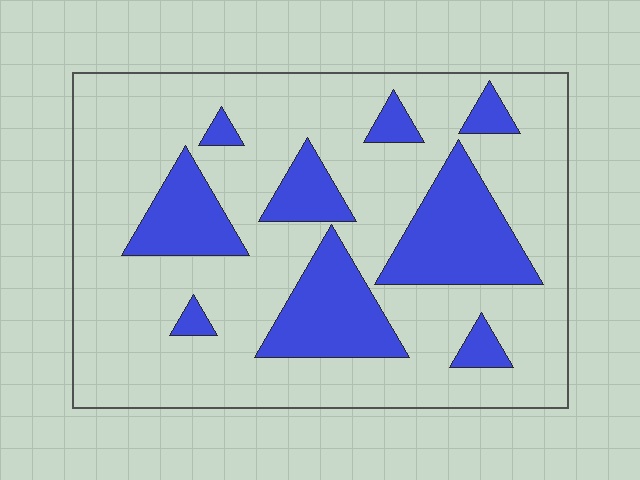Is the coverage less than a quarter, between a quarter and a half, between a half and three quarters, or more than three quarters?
Less than a quarter.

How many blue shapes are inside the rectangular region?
9.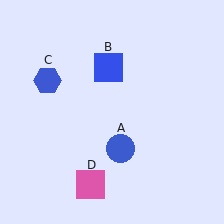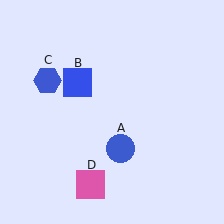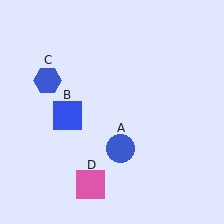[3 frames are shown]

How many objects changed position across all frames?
1 object changed position: blue square (object B).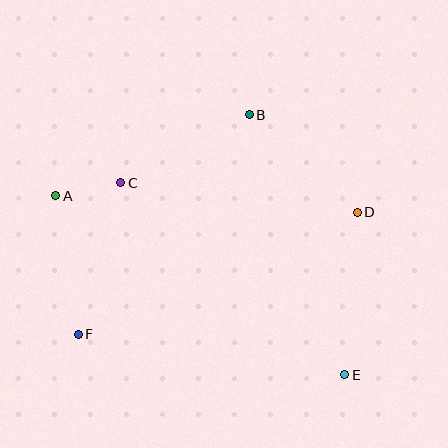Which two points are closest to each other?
Points A and C are closest to each other.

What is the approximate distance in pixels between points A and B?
The distance between A and B is approximately 210 pixels.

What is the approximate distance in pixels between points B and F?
The distance between B and F is approximately 278 pixels.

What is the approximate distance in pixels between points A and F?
The distance between A and F is approximately 140 pixels.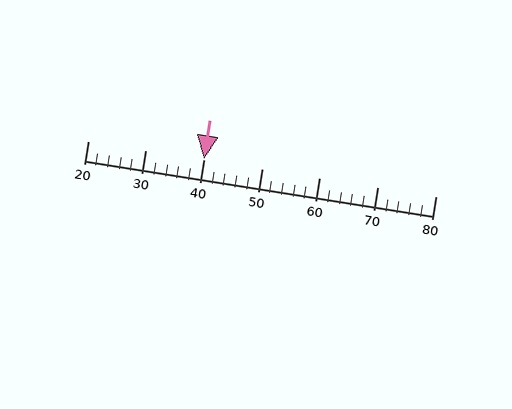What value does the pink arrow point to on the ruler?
The pink arrow points to approximately 40.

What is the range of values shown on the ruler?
The ruler shows values from 20 to 80.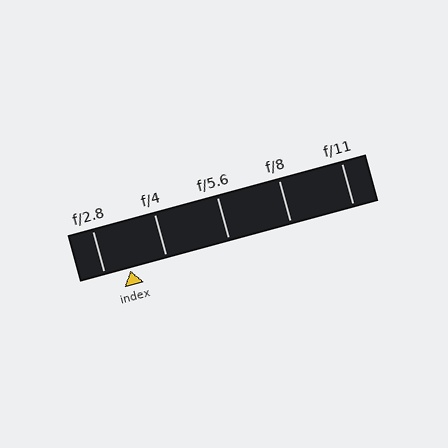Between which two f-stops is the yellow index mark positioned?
The index mark is between f/2.8 and f/4.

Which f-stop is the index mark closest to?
The index mark is closest to f/2.8.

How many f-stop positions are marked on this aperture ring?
There are 5 f-stop positions marked.